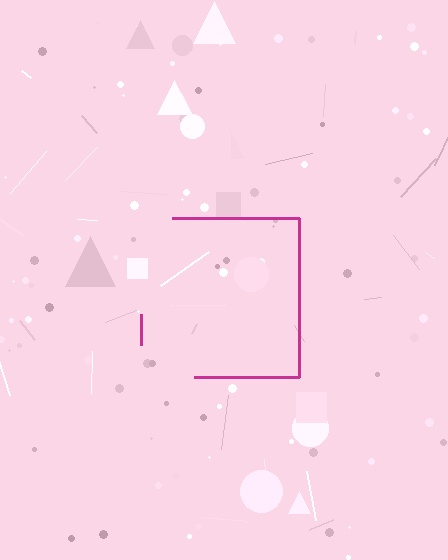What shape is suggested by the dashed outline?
The dashed outline suggests a square.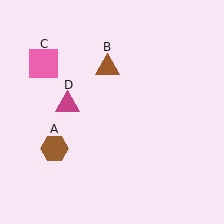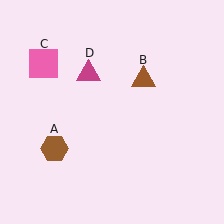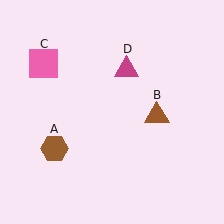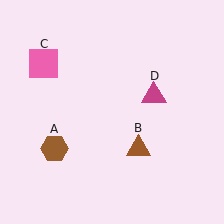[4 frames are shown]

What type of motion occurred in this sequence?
The brown triangle (object B), magenta triangle (object D) rotated clockwise around the center of the scene.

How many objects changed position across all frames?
2 objects changed position: brown triangle (object B), magenta triangle (object D).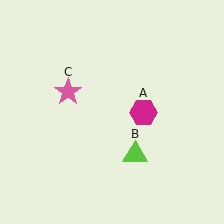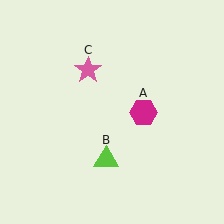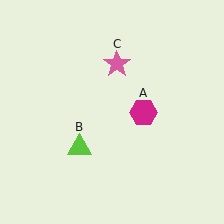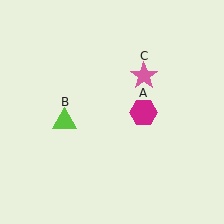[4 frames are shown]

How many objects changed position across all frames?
2 objects changed position: lime triangle (object B), pink star (object C).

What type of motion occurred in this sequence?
The lime triangle (object B), pink star (object C) rotated clockwise around the center of the scene.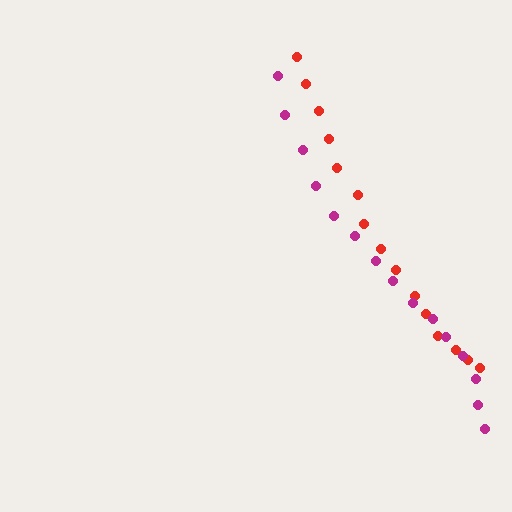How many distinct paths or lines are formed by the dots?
There are 2 distinct paths.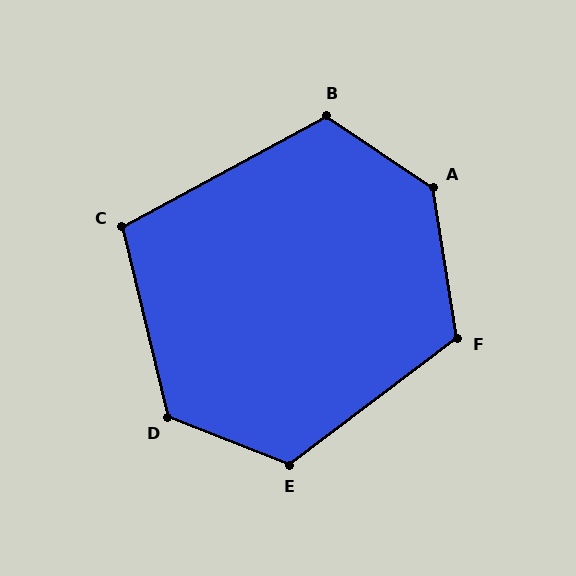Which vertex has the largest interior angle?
A, at approximately 133 degrees.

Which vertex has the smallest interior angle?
C, at approximately 105 degrees.